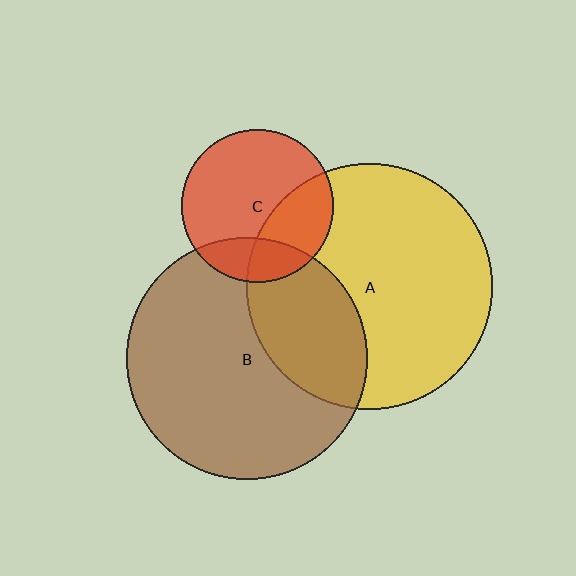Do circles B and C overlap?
Yes.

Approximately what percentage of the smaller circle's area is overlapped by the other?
Approximately 20%.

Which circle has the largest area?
Circle A (yellow).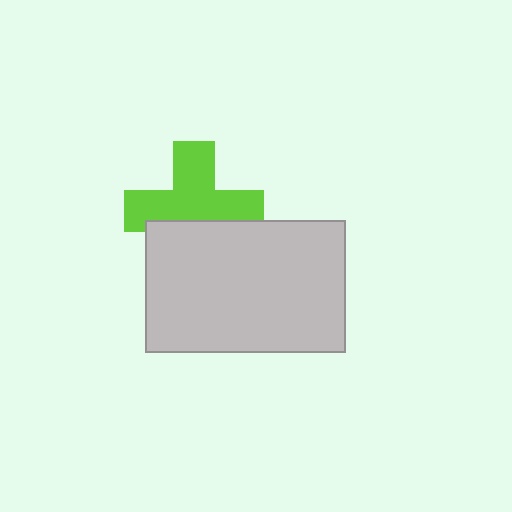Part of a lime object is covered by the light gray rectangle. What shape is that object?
It is a cross.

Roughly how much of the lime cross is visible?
About half of it is visible (roughly 65%).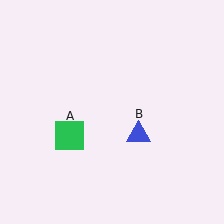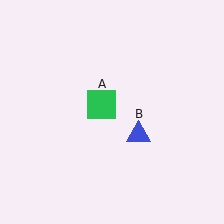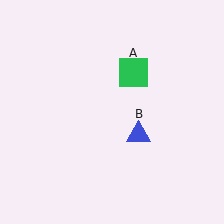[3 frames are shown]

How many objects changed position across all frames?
1 object changed position: green square (object A).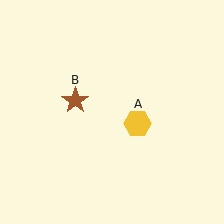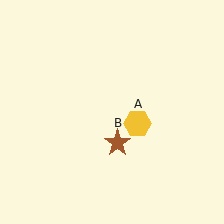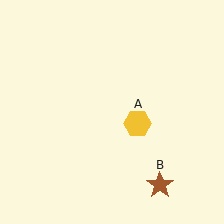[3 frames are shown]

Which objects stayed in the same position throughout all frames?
Yellow hexagon (object A) remained stationary.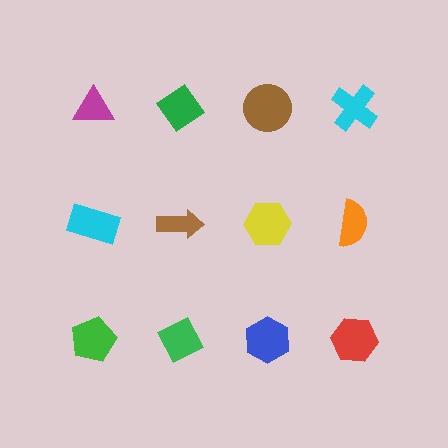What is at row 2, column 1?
A cyan rectangle.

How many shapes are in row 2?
4 shapes.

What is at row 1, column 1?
A magenta triangle.